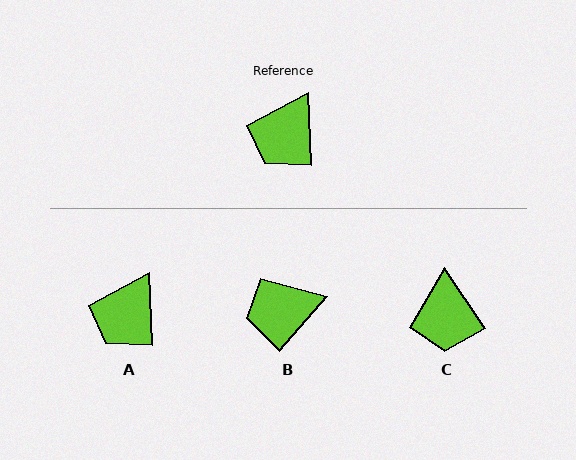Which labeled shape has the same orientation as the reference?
A.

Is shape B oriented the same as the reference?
No, it is off by about 43 degrees.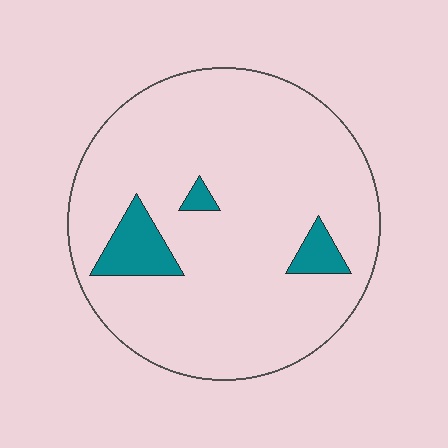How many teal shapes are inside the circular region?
3.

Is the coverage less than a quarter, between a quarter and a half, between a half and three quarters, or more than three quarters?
Less than a quarter.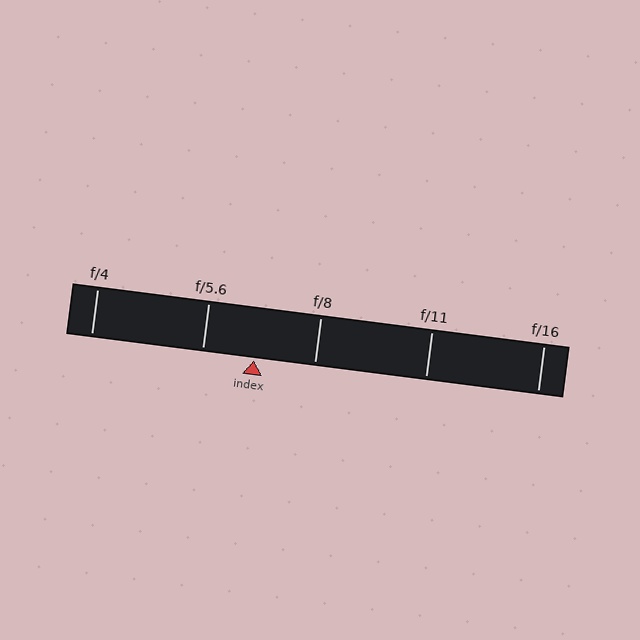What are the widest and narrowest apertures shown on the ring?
The widest aperture shown is f/4 and the narrowest is f/16.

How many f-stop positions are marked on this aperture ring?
There are 5 f-stop positions marked.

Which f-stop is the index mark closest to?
The index mark is closest to f/5.6.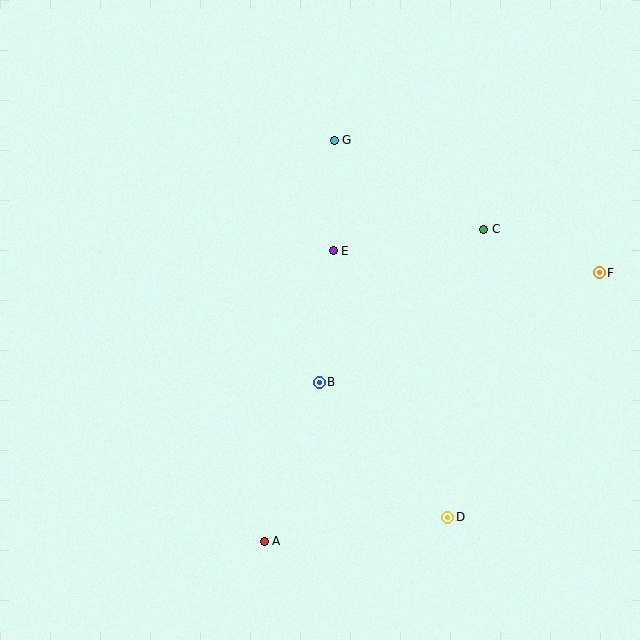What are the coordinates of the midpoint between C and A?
The midpoint between C and A is at (374, 385).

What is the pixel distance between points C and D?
The distance between C and D is 290 pixels.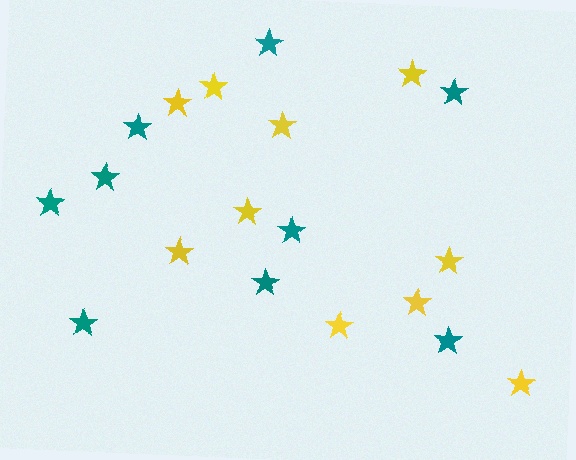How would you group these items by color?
There are 2 groups: one group of yellow stars (10) and one group of teal stars (9).